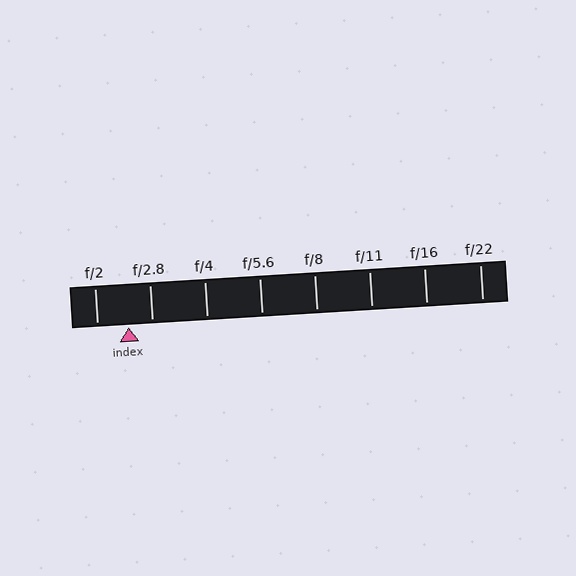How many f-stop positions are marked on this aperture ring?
There are 8 f-stop positions marked.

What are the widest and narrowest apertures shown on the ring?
The widest aperture shown is f/2 and the narrowest is f/22.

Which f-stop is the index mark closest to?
The index mark is closest to f/2.8.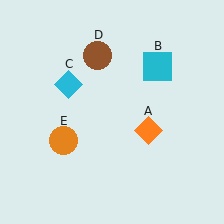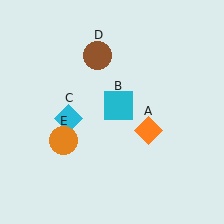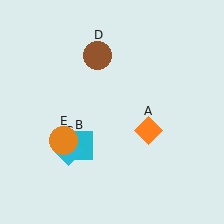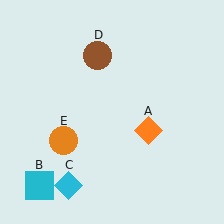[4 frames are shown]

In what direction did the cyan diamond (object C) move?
The cyan diamond (object C) moved down.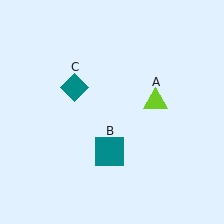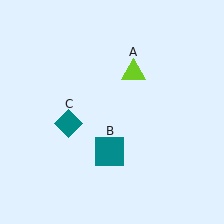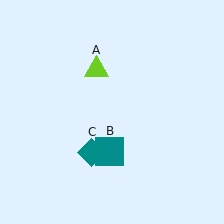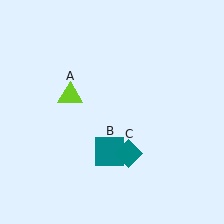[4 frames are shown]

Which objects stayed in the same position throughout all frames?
Teal square (object B) remained stationary.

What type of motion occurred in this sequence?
The lime triangle (object A), teal diamond (object C) rotated counterclockwise around the center of the scene.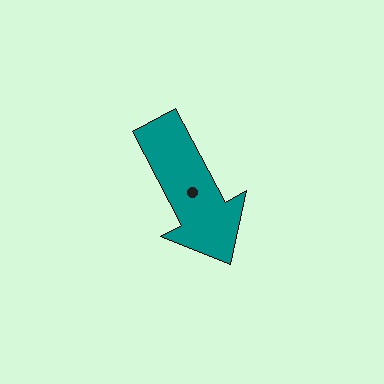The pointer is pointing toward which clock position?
Roughly 5 o'clock.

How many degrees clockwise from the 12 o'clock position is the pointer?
Approximately 152 degrees.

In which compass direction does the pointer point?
Southeast.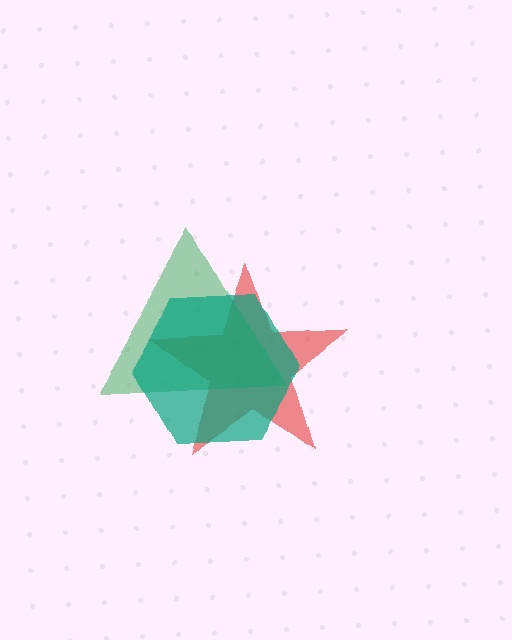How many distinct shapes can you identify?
There are 3 distinct shapes: a red star, a green triangle, a teal hexagon.